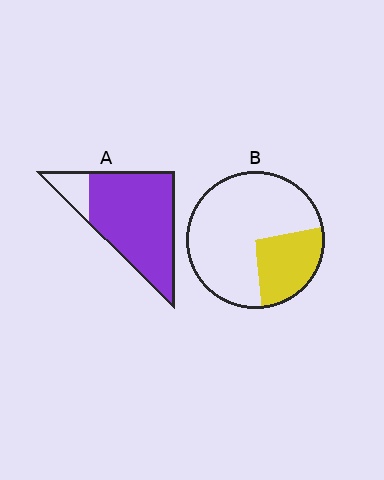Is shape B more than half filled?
No.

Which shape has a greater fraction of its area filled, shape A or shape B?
Shape A.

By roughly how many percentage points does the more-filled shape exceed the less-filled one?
By roughly 60 percentage points (A over B).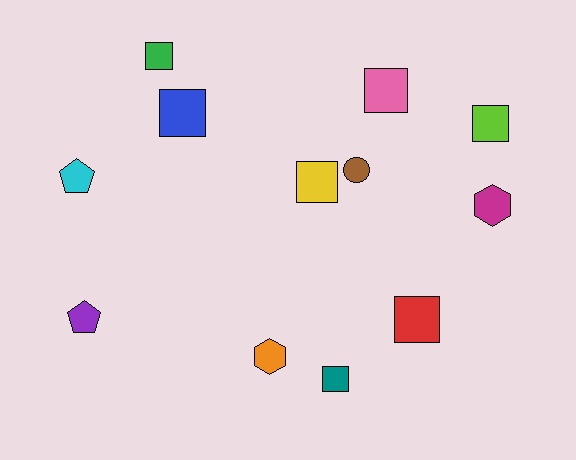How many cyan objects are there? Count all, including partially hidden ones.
There is 1 cyan object.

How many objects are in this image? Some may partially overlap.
There are 12 objects.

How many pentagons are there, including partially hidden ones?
There are 2 pentagons.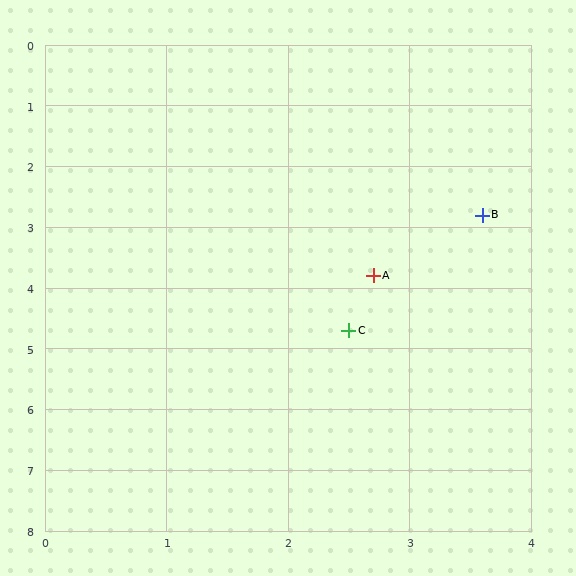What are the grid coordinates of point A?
Point A is at approximately (2.7, 3.8).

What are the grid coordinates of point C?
Point C is at approximately (2.5, 4.7).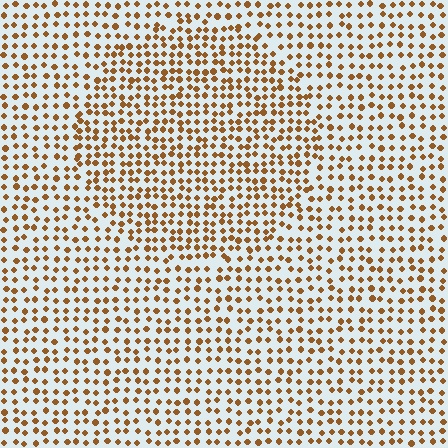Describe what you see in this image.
The image contains small brown elements arranged at two different densities. A circle-shaped region is visible where the elements are more densely packed than the surrounding area.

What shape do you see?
I see a circle.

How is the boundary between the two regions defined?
The boundary is defined by a change in element density (approximately 1.5x ratio). All elements are the same color, size, and shape.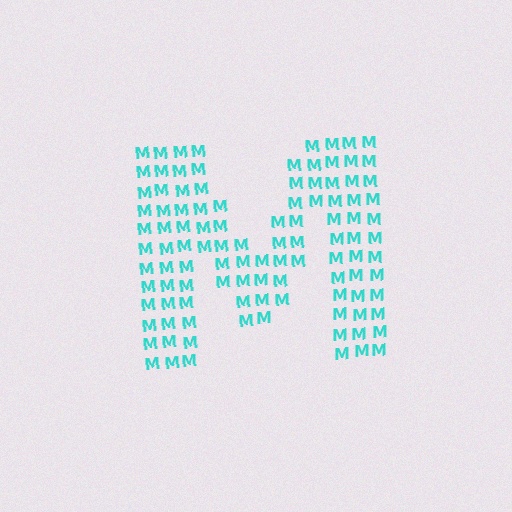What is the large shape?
The large shape is the letter M.